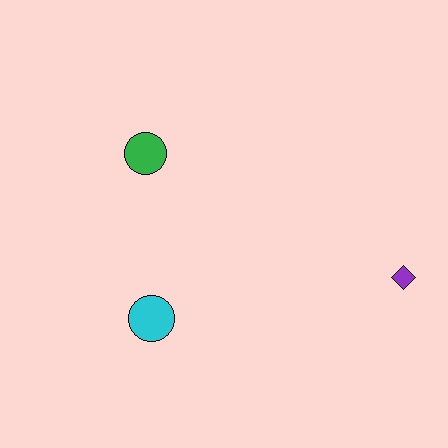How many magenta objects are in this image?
There are no magenta objects.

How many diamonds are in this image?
There is 1 diamond.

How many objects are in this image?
There are 3 objects.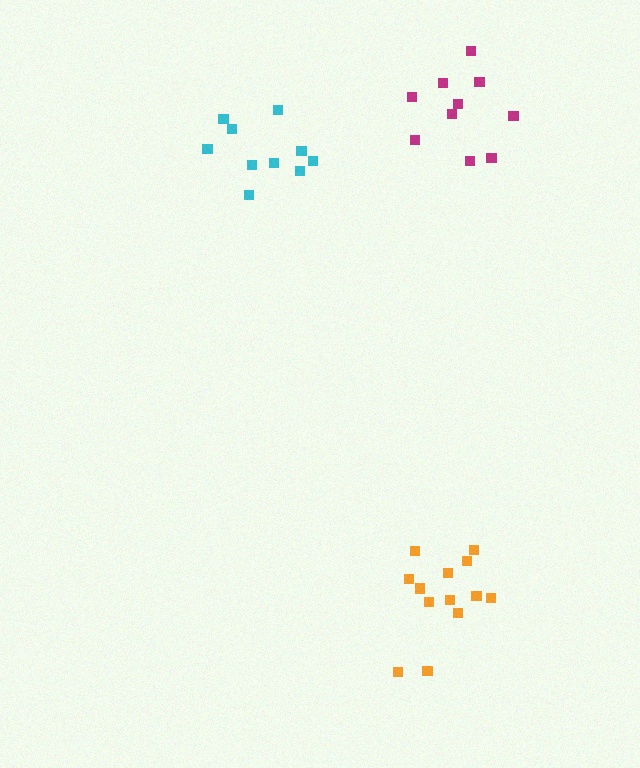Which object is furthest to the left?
The cyan cluster is leftmost.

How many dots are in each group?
Group 1: 10 dots, Group 2: 13 dots, Group 3: 10 dots (33 total).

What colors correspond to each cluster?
The clusters are colored: cyan, orange, magenta.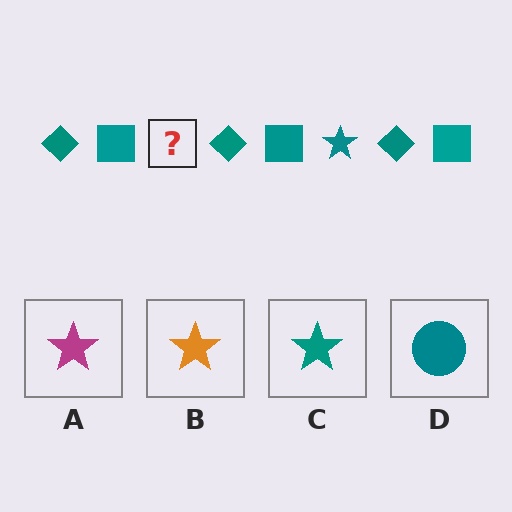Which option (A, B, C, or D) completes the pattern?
C.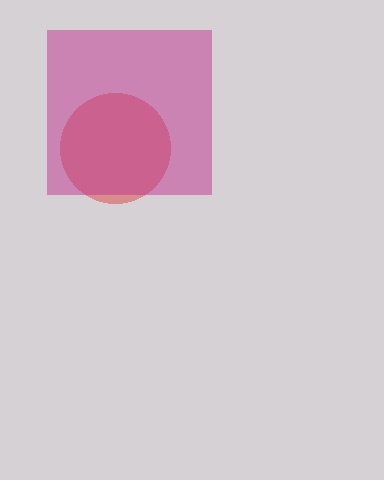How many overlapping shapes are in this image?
There are 2 overlapping shapes in the image.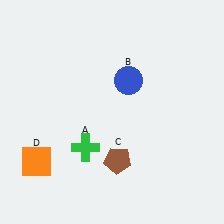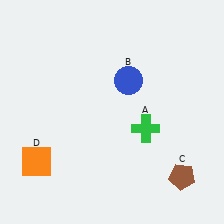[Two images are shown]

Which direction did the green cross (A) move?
The green cross (A) moved right.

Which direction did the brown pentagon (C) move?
The brown pentagon (C) moved right.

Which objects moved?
The objects that moved are: the green cross (A), the brown pentagon (C).